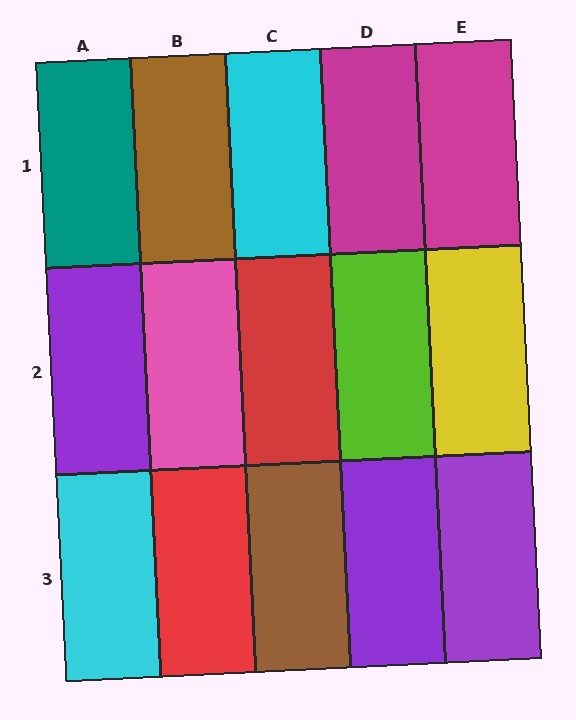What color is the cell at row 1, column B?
Brown.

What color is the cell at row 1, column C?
Cyan.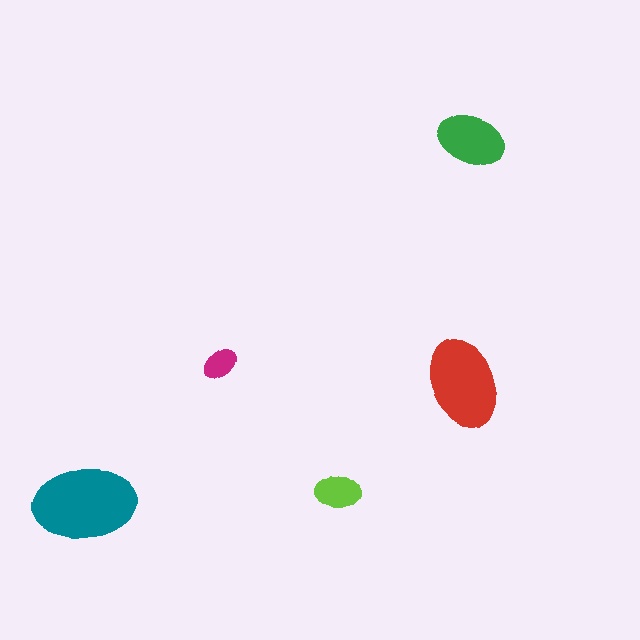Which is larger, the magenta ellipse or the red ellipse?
The red one.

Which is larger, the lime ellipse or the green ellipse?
The green one.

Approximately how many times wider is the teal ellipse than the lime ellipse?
About 2 times wider.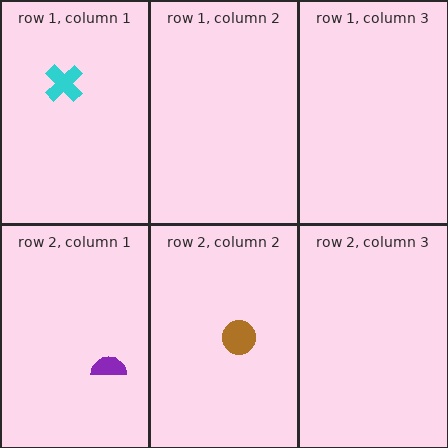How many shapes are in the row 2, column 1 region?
1.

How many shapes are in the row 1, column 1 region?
1.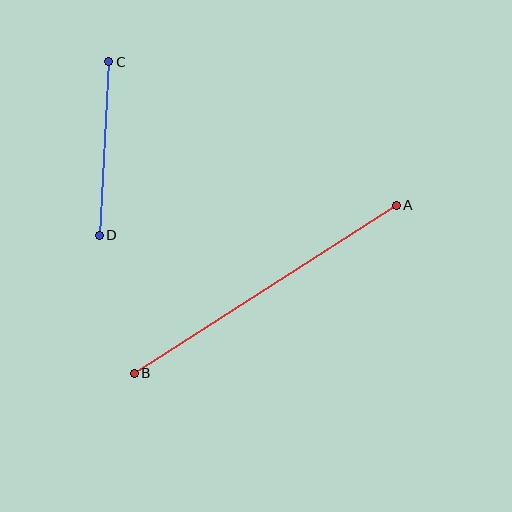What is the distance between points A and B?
The distance is approximately 311 pixels.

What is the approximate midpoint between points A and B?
The midpoint is at approximately (265, 289) pixels.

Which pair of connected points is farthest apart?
Points A and B are farthest apart.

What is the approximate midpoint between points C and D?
The midpoint is at approximately (104, 148) pixels.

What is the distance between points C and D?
The distance is approximately 174 pixels.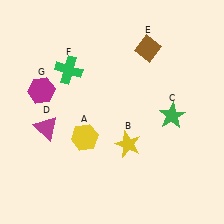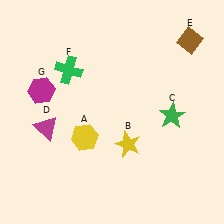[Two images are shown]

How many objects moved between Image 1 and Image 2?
1 object moved between the two images.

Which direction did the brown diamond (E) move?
The brown diamond (E) moved right.